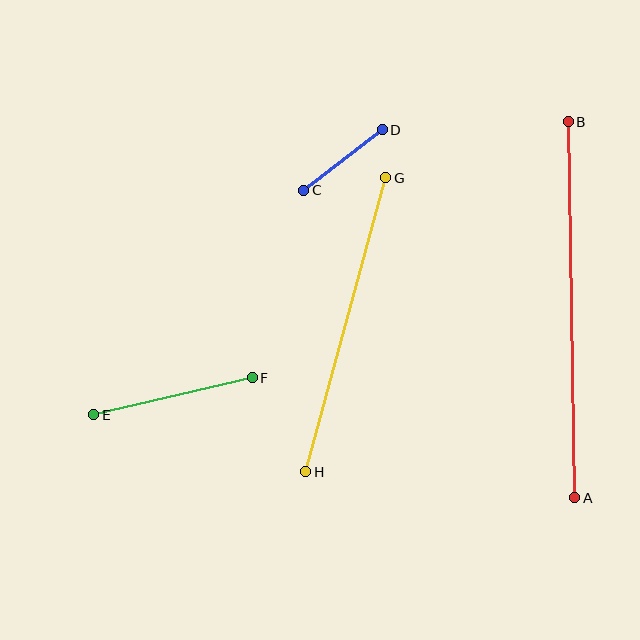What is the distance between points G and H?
The distance is approximately 305 pixels.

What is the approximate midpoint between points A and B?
The midpoint is at approximately (572, 310) pixels.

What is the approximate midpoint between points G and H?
The midpoint is at approximately (346, 325) pixels.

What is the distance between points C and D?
The distance is approximately 99 pixels.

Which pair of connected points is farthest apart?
Points A and B are farthest apart.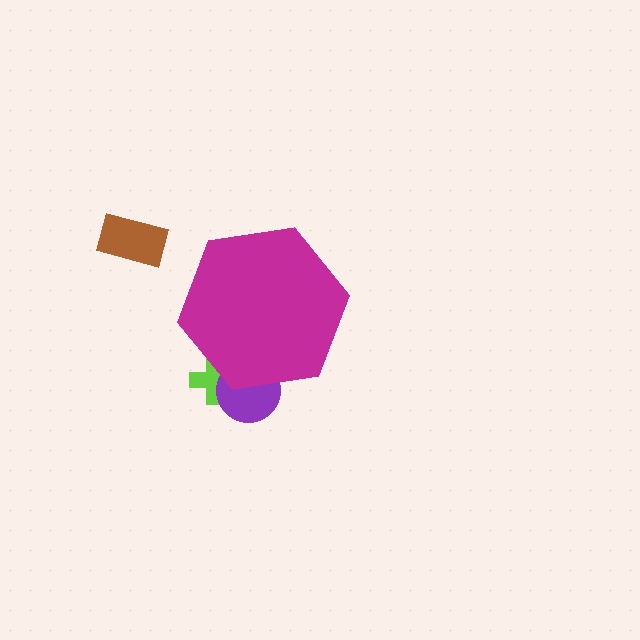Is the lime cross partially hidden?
Yes, the lime cross is partially hidden behind the magenta hexagon.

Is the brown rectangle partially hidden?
No, the brown rectangle is fully visible.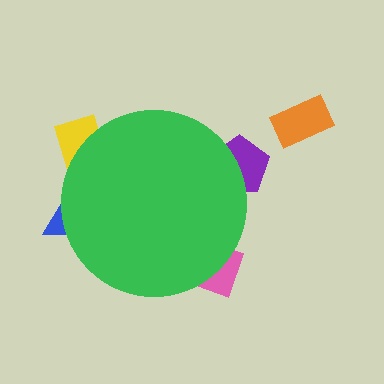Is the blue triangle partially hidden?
Yes, the blue triangle is partially hidden behind the green circle.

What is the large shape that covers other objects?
A green circle.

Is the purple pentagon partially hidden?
Yes, the purple pentagon is partially hidden behind the green circle.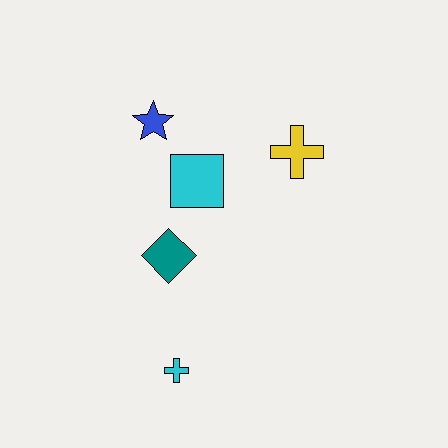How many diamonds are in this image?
There is 1 diamond.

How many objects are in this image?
There are 5 objects.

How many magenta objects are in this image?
There are no magenta objects.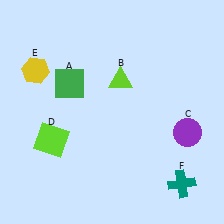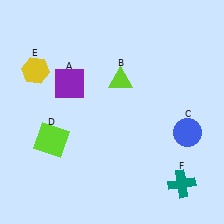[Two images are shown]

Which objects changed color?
A changed from green to purple. C changed from purple to blue.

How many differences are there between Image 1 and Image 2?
There are 2 differences between the two images.